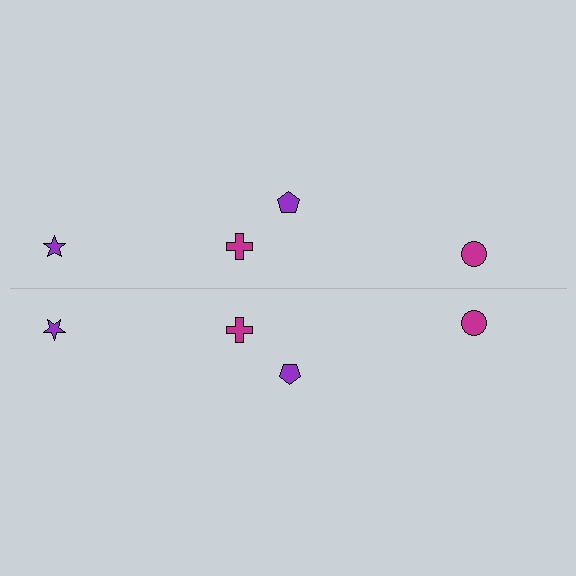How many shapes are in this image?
There are 8 shapes in this image.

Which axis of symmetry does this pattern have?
The pattern has a horizontal axis of symmetry running through the center of the image.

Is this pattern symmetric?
Yes, this pattern has bilateral (reflection) symmetry.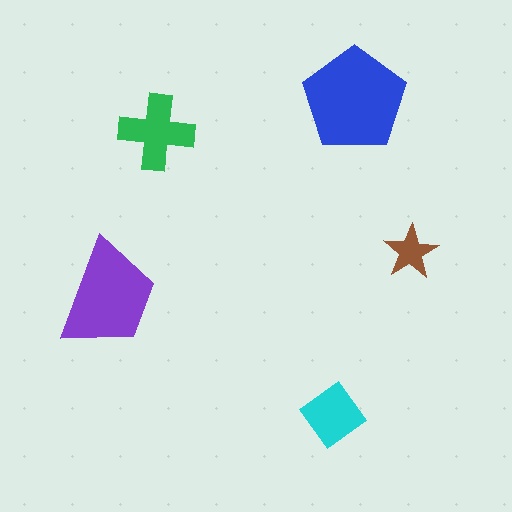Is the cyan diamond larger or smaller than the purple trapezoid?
Smaller.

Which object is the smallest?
The brown star.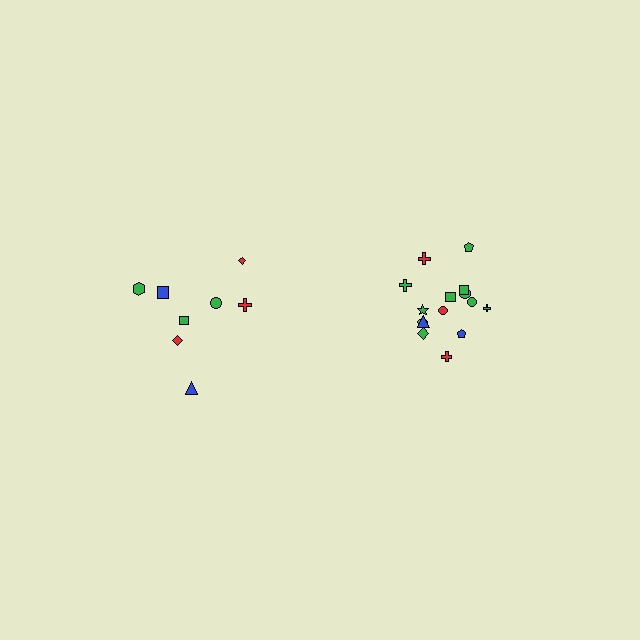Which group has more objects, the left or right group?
The right group.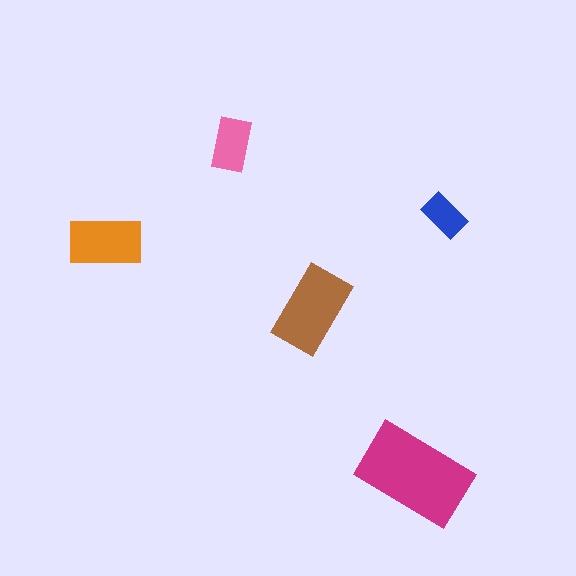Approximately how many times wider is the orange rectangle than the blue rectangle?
About 1.5 times wider.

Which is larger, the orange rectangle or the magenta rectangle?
The magenta one.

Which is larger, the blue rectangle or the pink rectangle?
The pink one.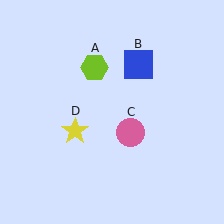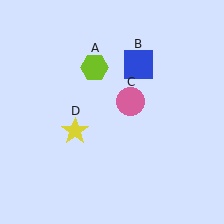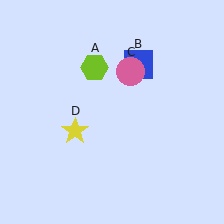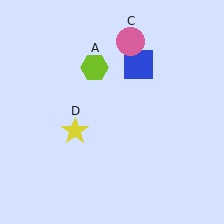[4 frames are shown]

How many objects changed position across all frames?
1 object changed position: pink circle (object C).